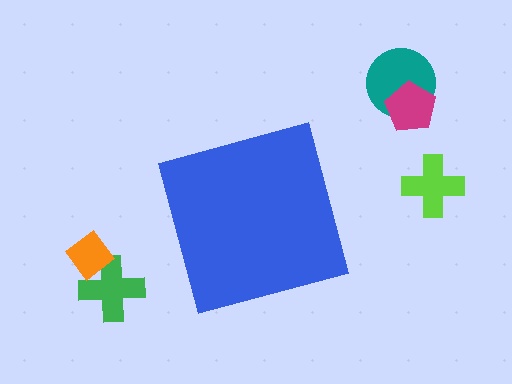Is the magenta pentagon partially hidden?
No, the magenta pentagon is fully visible.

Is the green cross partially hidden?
No, the green cross is fully visible.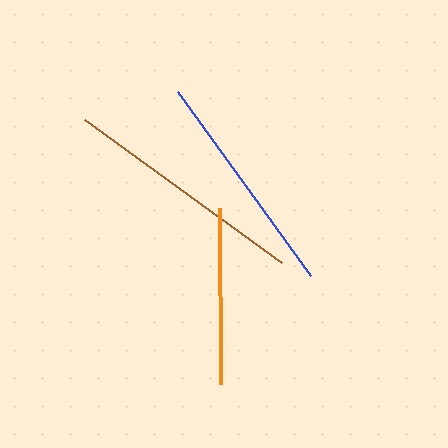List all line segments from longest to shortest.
From longest to shortest: brown, blue, orange.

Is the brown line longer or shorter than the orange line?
The brown line is longer than the orange line.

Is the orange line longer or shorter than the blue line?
The blue line is longer than the orange line.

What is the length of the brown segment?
The brown segment is approximately 244 pixels long.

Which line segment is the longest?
The brown line is the longest at approximately 244 pixels.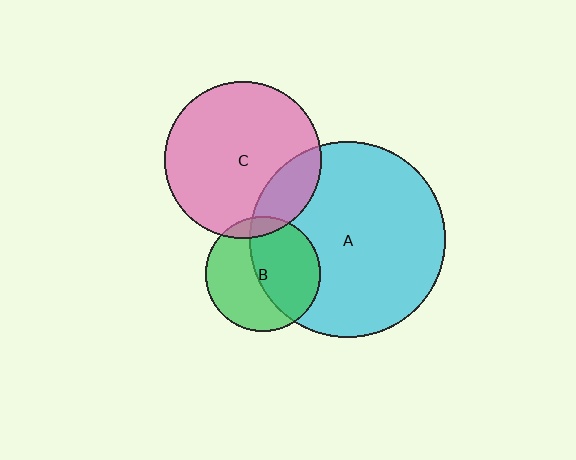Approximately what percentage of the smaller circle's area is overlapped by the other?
Approximately 10%.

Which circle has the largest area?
Circle A (cyan).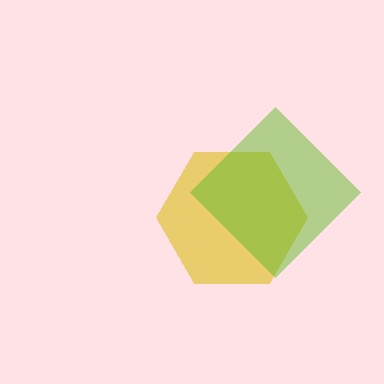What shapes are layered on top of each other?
The layered shapes are: a yellow hexagon, a lime diamond.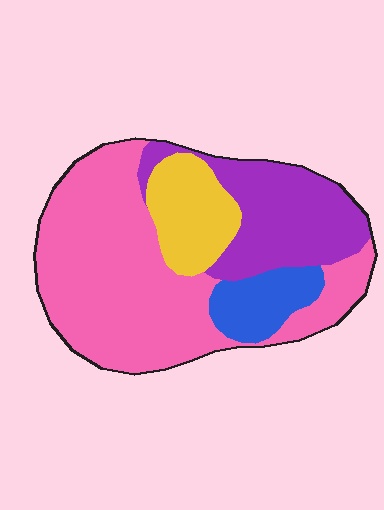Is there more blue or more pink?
Pink.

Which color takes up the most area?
Pink, at roughly 55%.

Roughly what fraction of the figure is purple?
Purple covers roughly 25% of the figure.